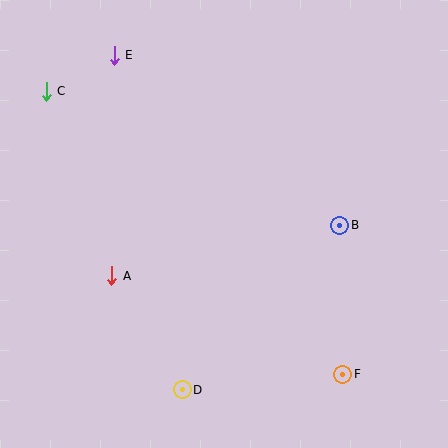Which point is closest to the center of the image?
Point B at (340, 225) is closest to the center.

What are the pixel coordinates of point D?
Point D is at (182, 390).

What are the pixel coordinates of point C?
Point C is at (46, 91).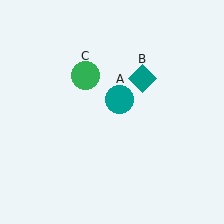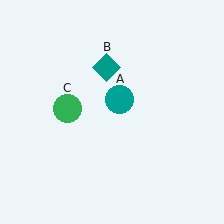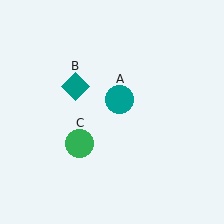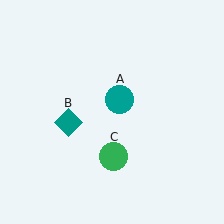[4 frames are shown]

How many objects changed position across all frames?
2 objects changed position: teal diamond (object B), green circle (object C).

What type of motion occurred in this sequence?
The teal diamond (object B), green circle (object C) rotated counterclockwise around the center of the scene.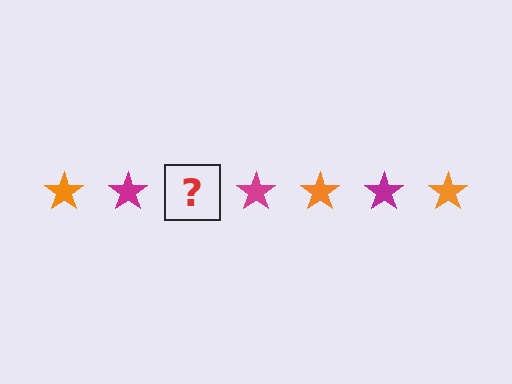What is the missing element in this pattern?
The missing element is an orange star.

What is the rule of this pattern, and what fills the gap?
The rule is that the pattern cycles through orange, magenta stars. The gap should be filled with an orange star.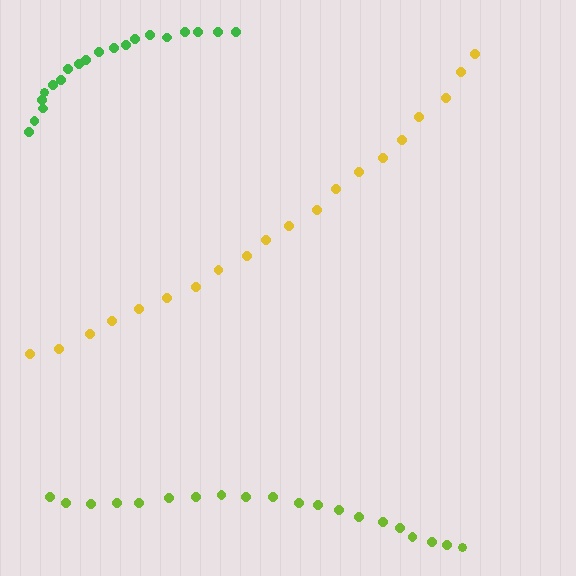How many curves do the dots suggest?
There are 3 distinct paths.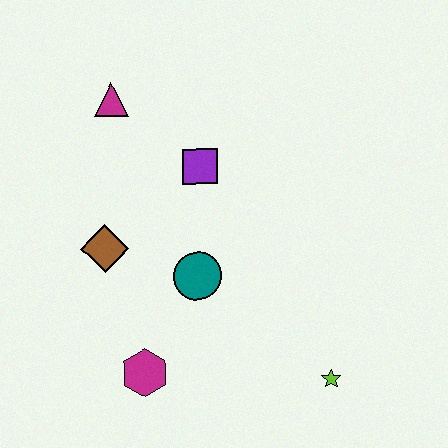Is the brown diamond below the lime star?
No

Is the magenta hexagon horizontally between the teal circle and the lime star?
No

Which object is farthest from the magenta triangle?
The lime star is farthest from the magenta triangle.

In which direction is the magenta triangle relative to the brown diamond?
The magenta triangle is above the brown diamond.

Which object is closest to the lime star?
The teal circle is closest to the lime star.